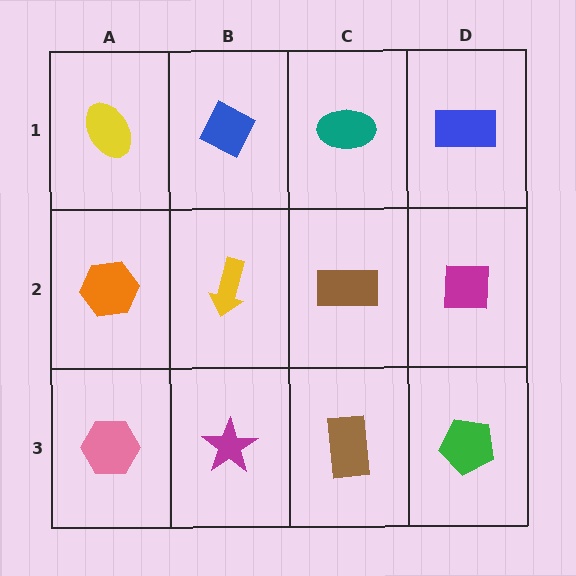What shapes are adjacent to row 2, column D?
A blue rectangle (row 1, column D), a green pentagon (row 3, column D), a brown rectangle (row 2, column C).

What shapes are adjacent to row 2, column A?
A yellow ellipse (row 1, column A), a pink hexagon (row 3, column A), a yellow arrow (row 2, column B).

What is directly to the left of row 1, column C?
A blue diamond.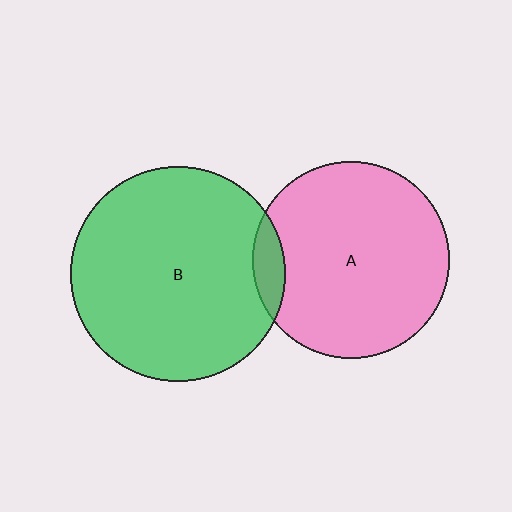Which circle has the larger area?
Circle B (green).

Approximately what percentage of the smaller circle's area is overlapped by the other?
Approximately 10%.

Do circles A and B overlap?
Yes.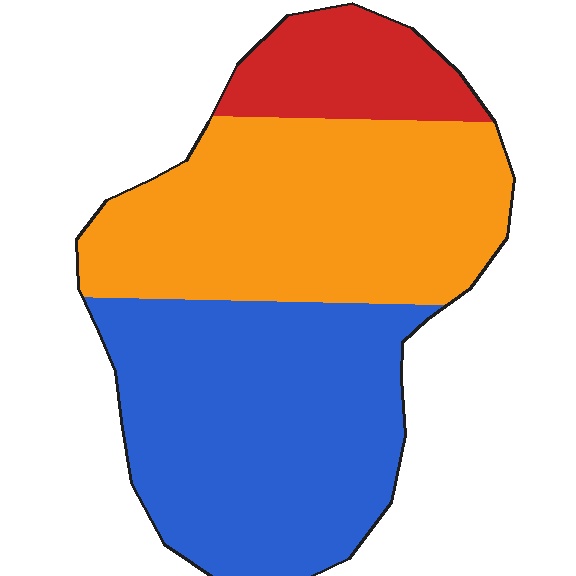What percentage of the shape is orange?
Orange covers 42% of the shape.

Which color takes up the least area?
Red, at roughly 15%.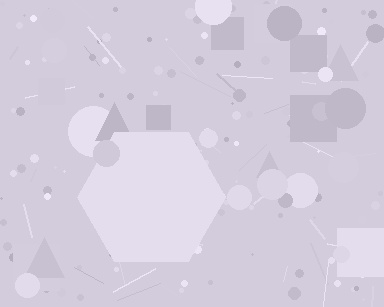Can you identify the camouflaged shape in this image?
The camouflaged shape is a hexagon.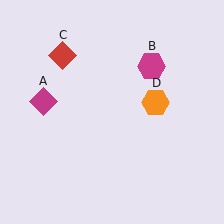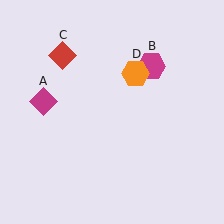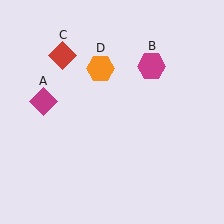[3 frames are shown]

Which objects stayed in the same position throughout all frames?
Magenta diamond (object A) and magenta hexagon (object B) and red diamond (object C) remained stationary.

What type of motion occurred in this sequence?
The orange hexagon (object D) rotated counterclockwise around the center of the scene.